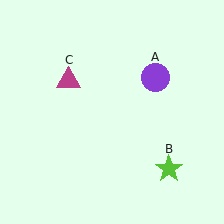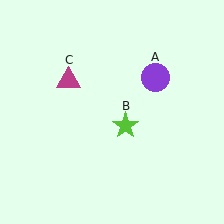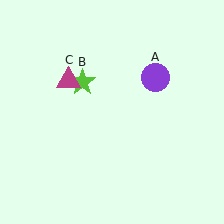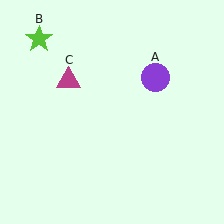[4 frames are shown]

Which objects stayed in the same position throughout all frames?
Purple circle (object A) and magenta triangle (object C) remained stationary.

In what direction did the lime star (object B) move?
The lime star (object B) moved up and to the left.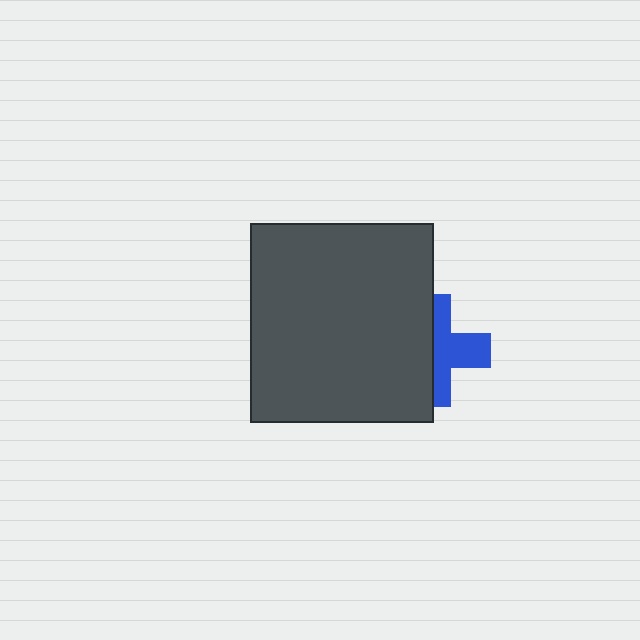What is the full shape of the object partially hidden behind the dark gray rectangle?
The partially hidden object is a blue cross.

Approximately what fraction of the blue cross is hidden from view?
Roughly 48% of the blue cross is hidden behind the dark gray rectangle.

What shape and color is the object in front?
The object in front is a dark gray rectangle.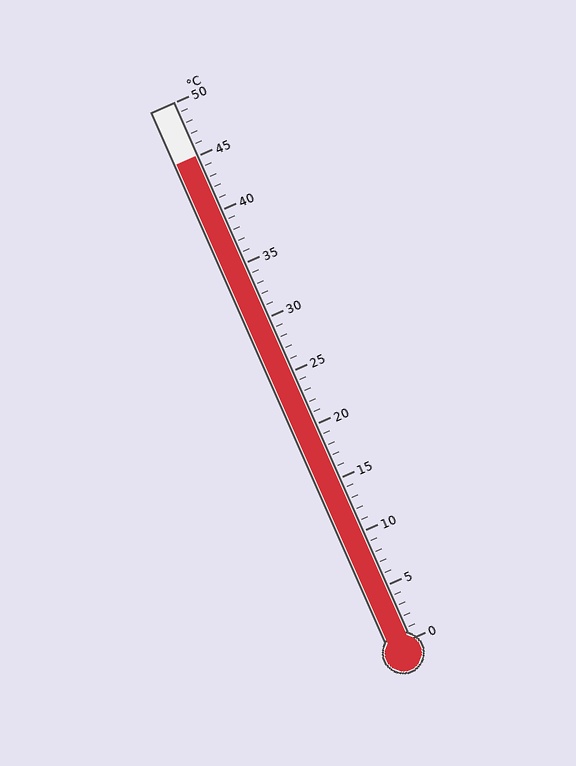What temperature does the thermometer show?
The thermometer shows approximately 45°C.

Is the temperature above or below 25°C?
The temperature is above 25°C.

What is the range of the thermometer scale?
The thermometer scale ranges from 0°C to 50°C.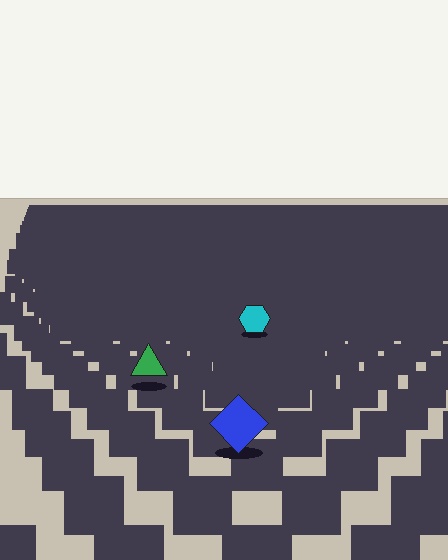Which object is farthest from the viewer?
The cyan hexagon is farthest from the viewer. It appears smaller and the ground texture around it is denser.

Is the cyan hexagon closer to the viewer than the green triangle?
No. The green triangle is closer — you can tell from the texture gradient: the ground texture is coarser near it.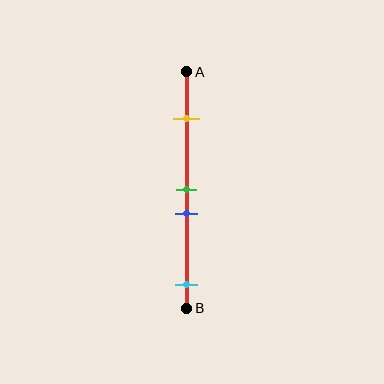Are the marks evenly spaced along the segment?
No, the marks are not evenly spaced.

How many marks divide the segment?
There are 4 marks dividing the segment.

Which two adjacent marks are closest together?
The green and blue marks are the closest adjacent pair.